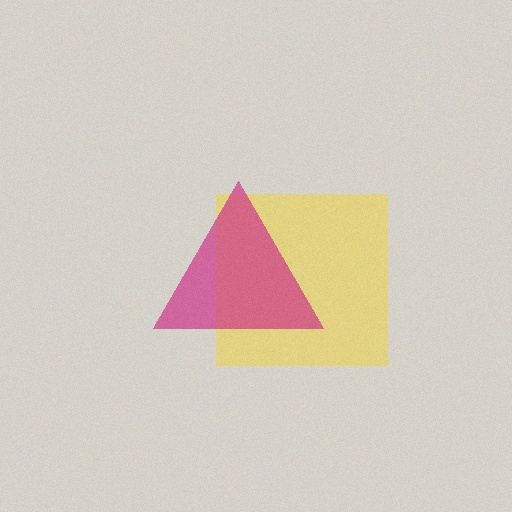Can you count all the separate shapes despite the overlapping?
Yes, there are 2 separate shapes.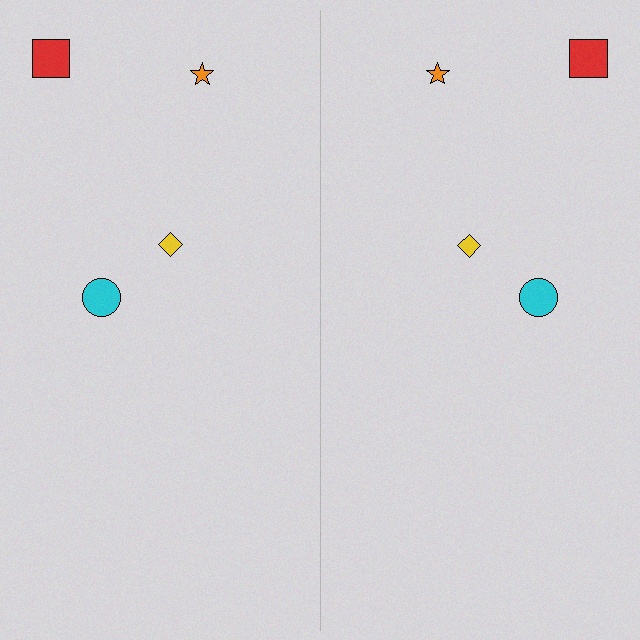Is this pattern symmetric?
Yes, this pattern has bilateral (reflection) symmetry.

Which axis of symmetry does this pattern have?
The pattern has a vertical axis of symmetry running through the center of the image.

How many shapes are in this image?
There are 8 shapes in this image.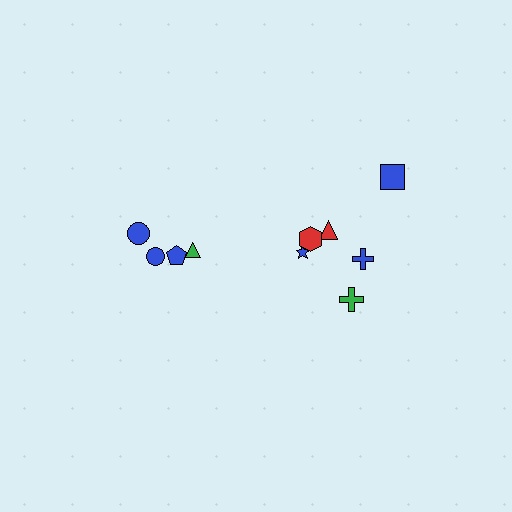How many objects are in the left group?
There are 4 objects.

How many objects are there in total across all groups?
There are 10 objects.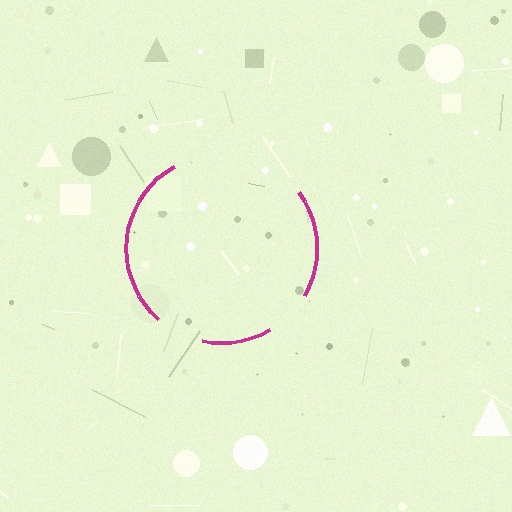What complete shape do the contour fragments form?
The contour fragments form a circle.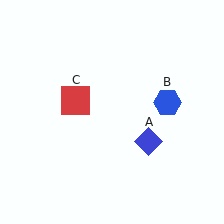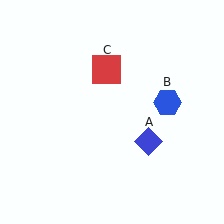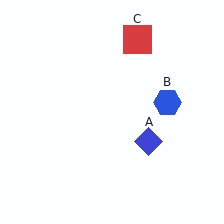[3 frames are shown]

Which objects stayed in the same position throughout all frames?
Blue diamond (object A) and blue hexagon (object B) remained stationary.